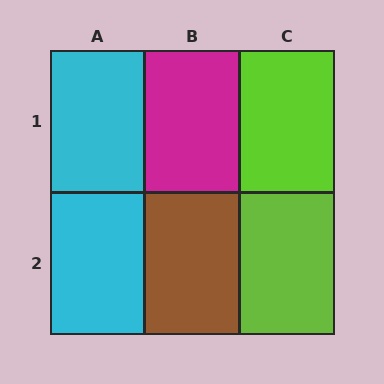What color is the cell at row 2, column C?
Lime.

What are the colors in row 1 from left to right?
Cyan, magenta, lime.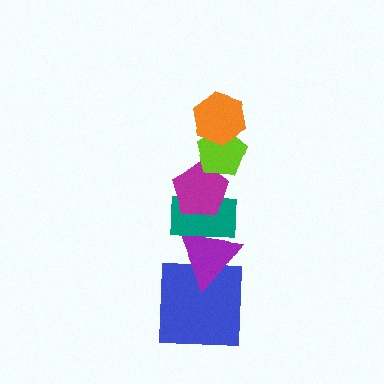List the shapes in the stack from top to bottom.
From top to bottom: the orange hexagon, the lime pentagon, the magenta pentagon, the teal rectangle, the purple triangle, the blue square.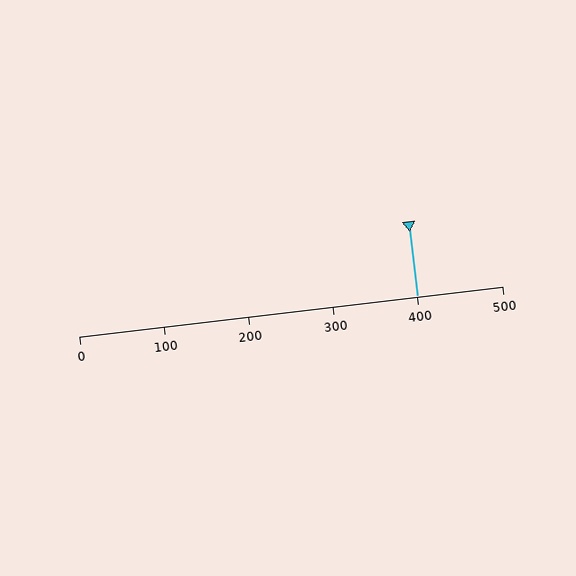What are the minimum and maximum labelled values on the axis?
The axis runs from 0 to 500.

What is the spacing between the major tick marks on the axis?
The major ticks are spaced 100 apart.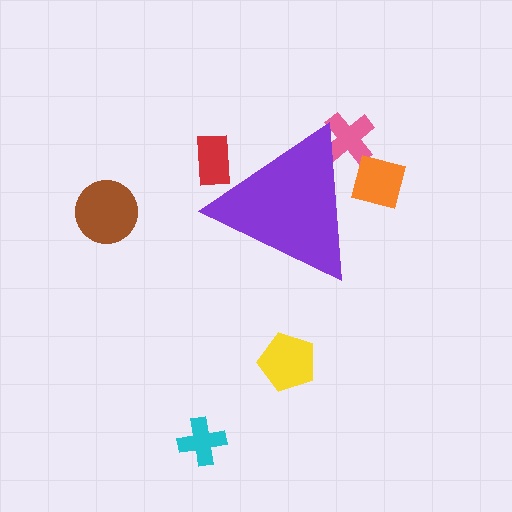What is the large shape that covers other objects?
A purple triangle.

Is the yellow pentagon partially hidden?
No, the yellow pentagon is fully visible.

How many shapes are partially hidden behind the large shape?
3 shapes are partially hidden.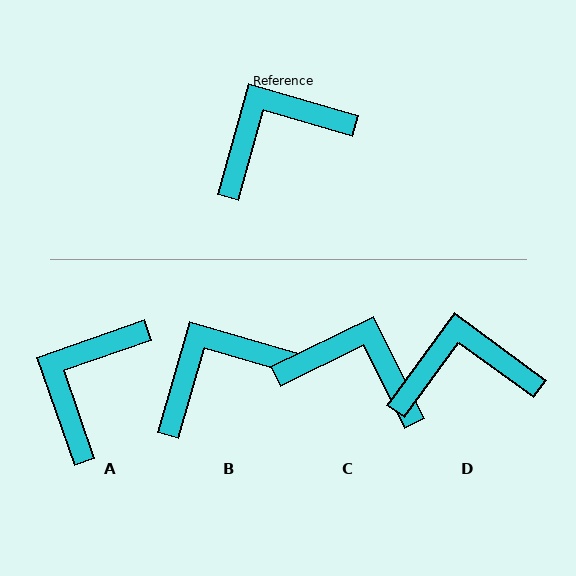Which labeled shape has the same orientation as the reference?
B.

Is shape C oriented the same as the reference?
No, it is off by about 48 degrees.